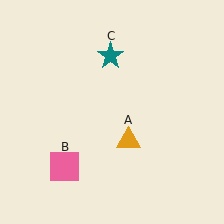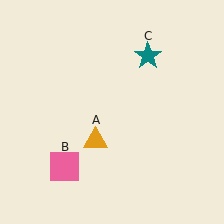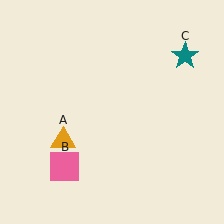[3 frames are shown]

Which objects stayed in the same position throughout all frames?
Pink square (object B) remained stationary.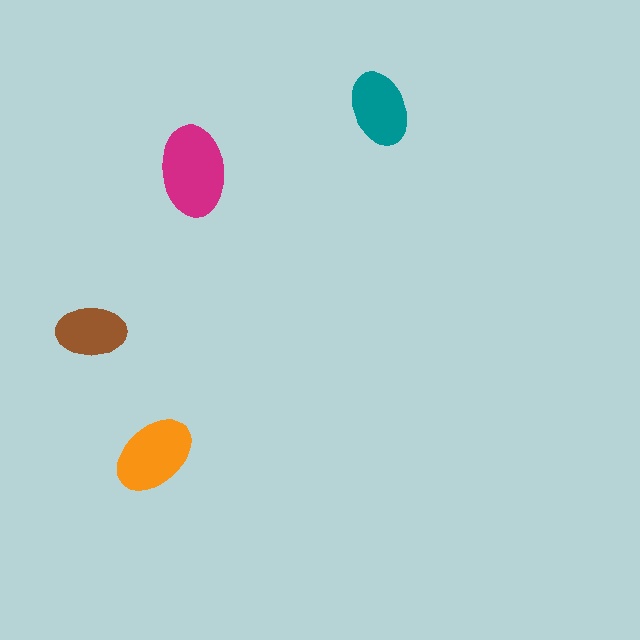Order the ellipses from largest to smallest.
the magenta one, the orange one, the teal one, the brown one.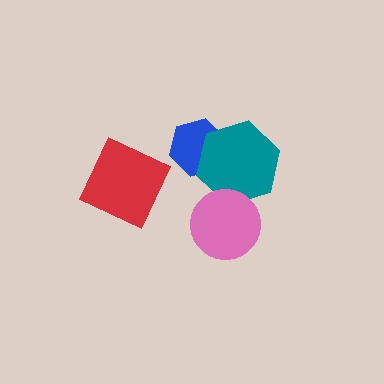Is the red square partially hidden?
No, no other shape covers it.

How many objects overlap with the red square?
0 objects overlap with the red square.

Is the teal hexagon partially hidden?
Yes, it is partially covered by another shape.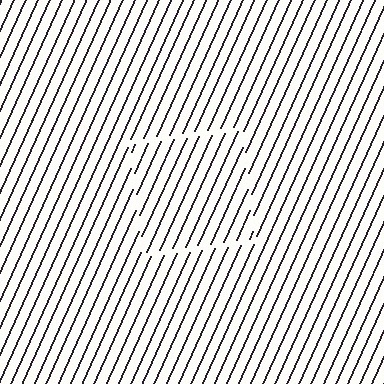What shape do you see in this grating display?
An illusory square. The interior of the shape contains the same grating, shifted by half a period — the contour is defined by the phase discontinuity where line-ends from the inner and outer gratings abut.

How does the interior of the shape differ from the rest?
The interior of the shape contains the same grating, shifted by half a period — the contour is defined by the phase discontinuity where line-ends from the inner and outer gratings abut.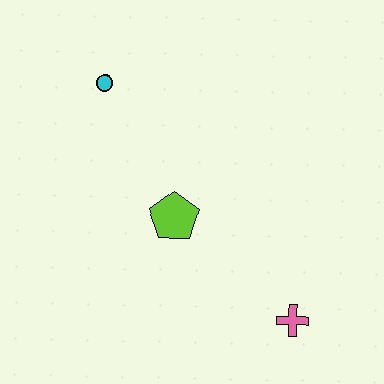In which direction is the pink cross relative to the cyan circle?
The pink cross is below the cyan circle.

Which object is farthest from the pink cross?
The cyan circle is farthest from the pink cross.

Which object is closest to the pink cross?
The lime pentagon is closest to the pink cross.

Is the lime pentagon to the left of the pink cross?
Yes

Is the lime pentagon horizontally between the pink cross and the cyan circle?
Yes